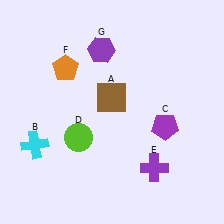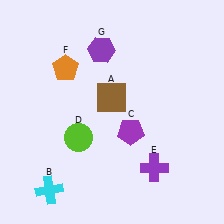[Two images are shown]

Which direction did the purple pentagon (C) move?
The purple pentagon (C) moved left.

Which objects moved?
The objects that moved are: the cyan cross (B), the purple pentagon (C).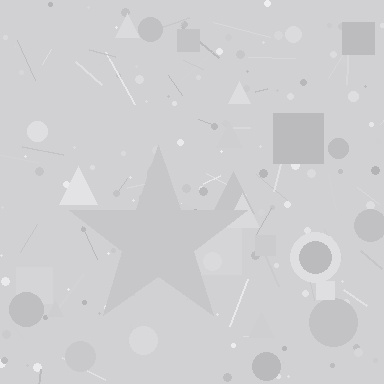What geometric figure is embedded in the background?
A star is embedded in the background.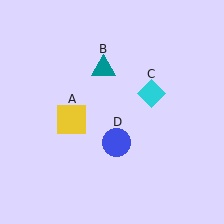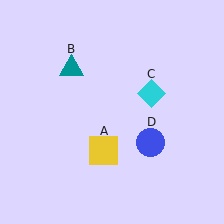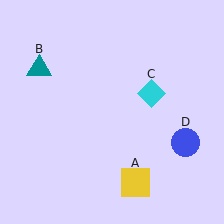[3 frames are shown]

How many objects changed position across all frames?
3 objects changed position: yellow square (object A), teal triangle (object B), blue circle (object D).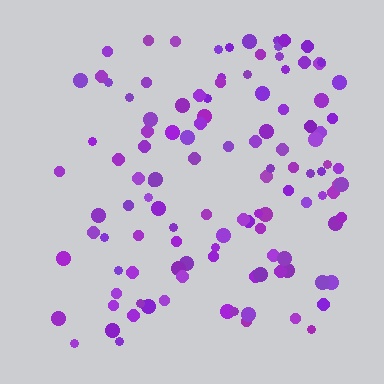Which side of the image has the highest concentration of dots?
The right.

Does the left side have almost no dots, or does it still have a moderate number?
Still a moderate number, just noticeably fewer than the right.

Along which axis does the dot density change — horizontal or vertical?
Horizontal.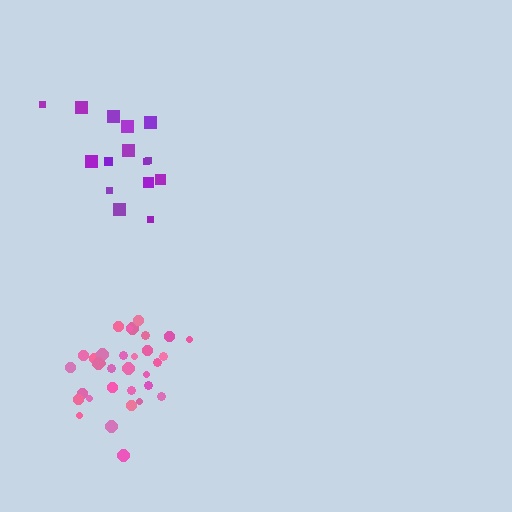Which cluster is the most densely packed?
Pink.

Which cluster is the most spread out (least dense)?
Purple.